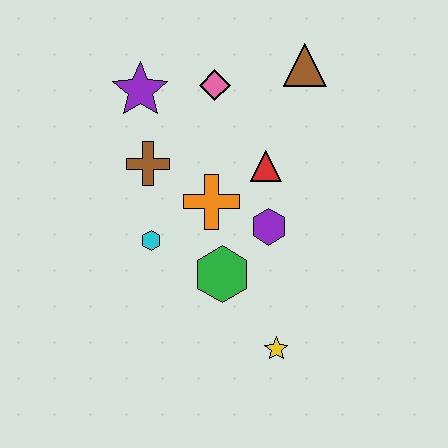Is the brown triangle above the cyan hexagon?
Yes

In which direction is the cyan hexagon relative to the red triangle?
The cyan hexagon is to the left of the red triangle.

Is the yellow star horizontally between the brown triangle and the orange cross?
Yes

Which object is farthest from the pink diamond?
The yellow star is farthest from the pink diamond.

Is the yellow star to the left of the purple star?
No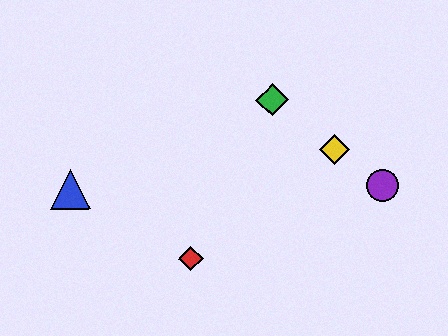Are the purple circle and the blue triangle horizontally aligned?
Yes, both are at y≈186.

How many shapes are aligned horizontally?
2 shapes (the blue triangle, the purple circle) are aligned horizontally.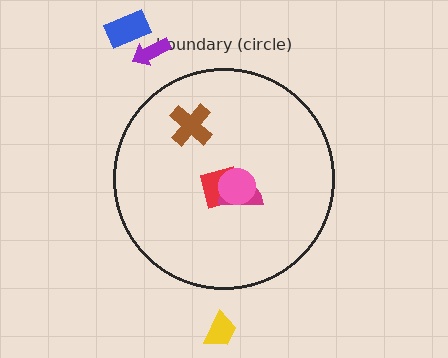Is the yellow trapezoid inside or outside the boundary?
Outside.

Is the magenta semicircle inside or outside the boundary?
Inside.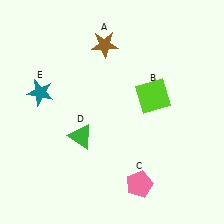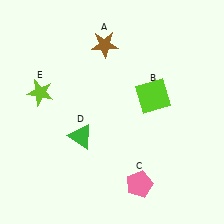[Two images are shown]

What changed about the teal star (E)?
In Image 1, E is teal. In Image 2, it changed to lime.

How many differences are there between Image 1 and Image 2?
There is 1 difference between the two images.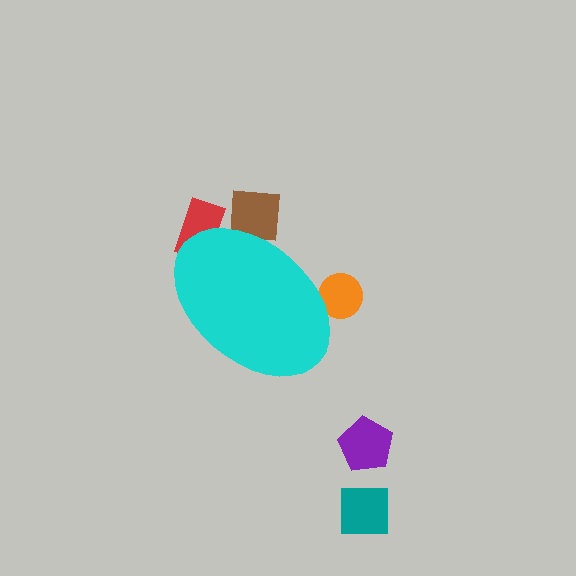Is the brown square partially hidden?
Yes, the brown square is partially hidden behind the cyan ellipse.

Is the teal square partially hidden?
No, the teal square is fully visible.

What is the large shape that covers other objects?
A cyan ellipse.